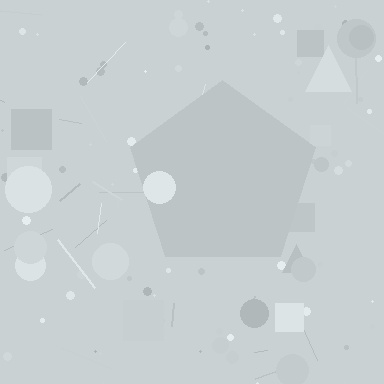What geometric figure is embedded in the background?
A pentagon is embedded in the background.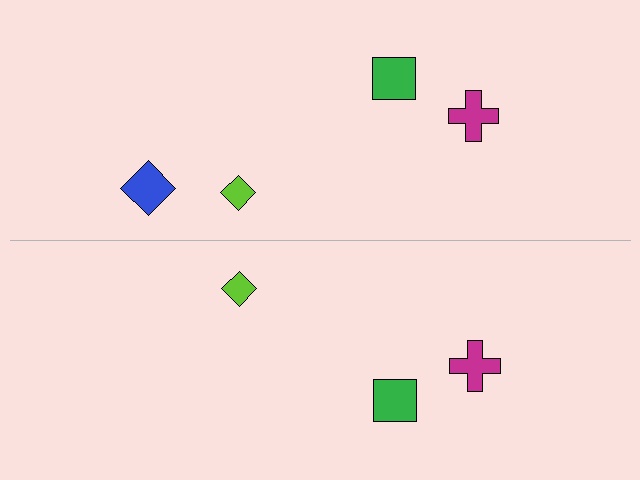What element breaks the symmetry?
A blue diamond is missing from the bottom side.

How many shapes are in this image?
There are 7 shapes in this image.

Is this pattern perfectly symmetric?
No, the pattern is not perfectly symmetric. A blue diamond is missing from the bottom side.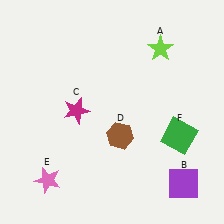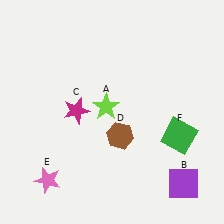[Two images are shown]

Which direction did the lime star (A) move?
The lime star (A) moved down.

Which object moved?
The lime star (A) moved down.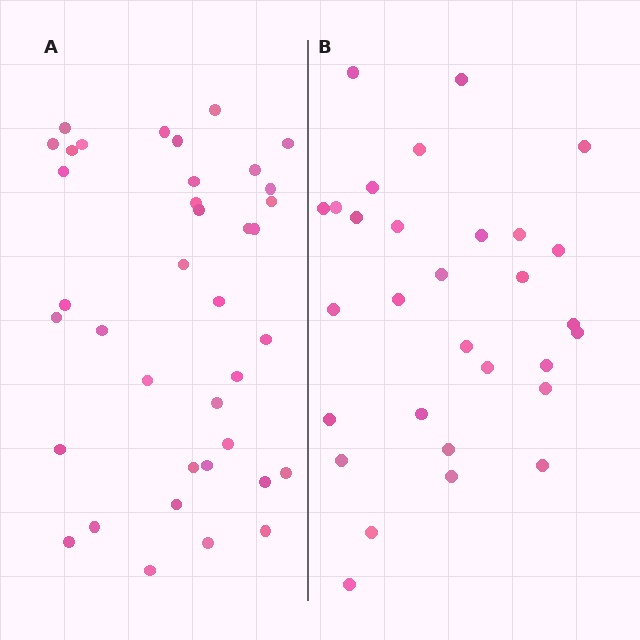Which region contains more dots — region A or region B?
Region A (the left region) has more dots.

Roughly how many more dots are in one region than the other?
Region A has roughly 8 or so more dots than region B.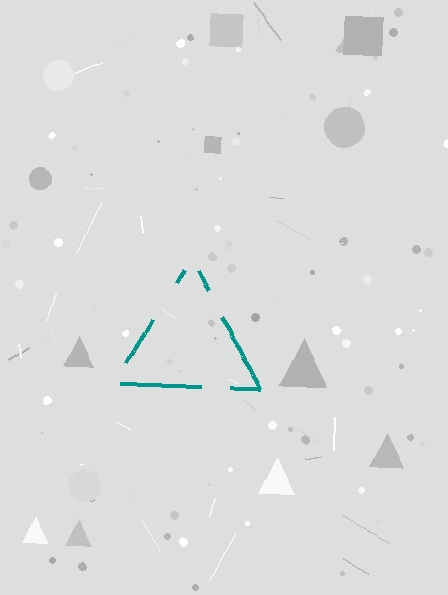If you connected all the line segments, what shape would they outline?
They would outline a triangle.